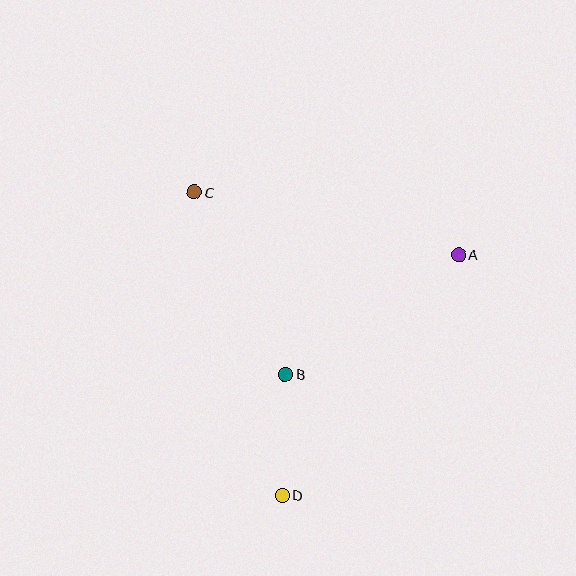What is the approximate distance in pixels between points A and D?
The distance between A and D is approximately 298 pixels.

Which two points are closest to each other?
Points B and D are closest to each other.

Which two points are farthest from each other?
Points C and D are farthest from each other.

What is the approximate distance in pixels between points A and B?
The distance between A and B is approximately 210 pixels.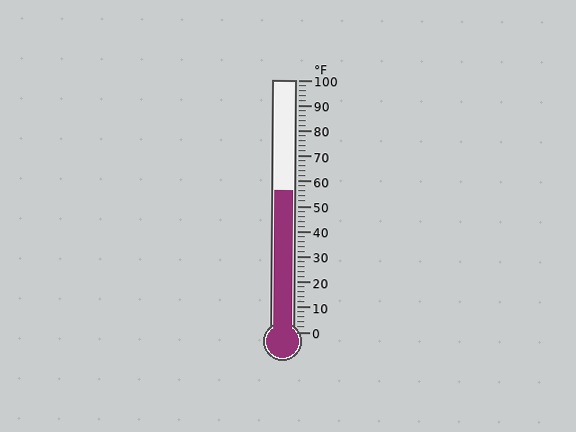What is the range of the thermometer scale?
The thermometer scale ranges from 0°F to 100°F.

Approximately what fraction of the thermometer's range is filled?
The thermometer is filled to approximately 55% of its range.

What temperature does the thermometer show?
The thermometer shows approximately 56°F.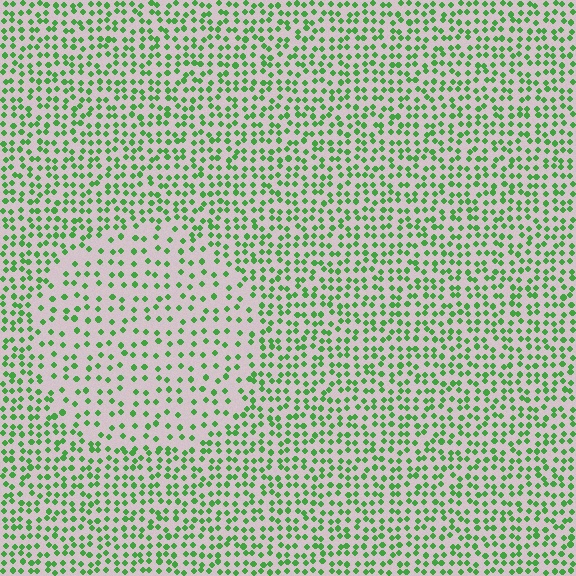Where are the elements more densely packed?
The elements are more densely packed outside the circle boundary.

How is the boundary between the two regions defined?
The boundary is defined by a change in element density (approximately 1.8x ratio). All elements are the same color, size, and shape.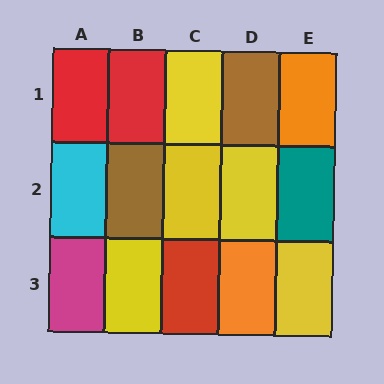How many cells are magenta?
1 cell is magenta.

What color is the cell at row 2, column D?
Yellow.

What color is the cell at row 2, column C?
Yellow.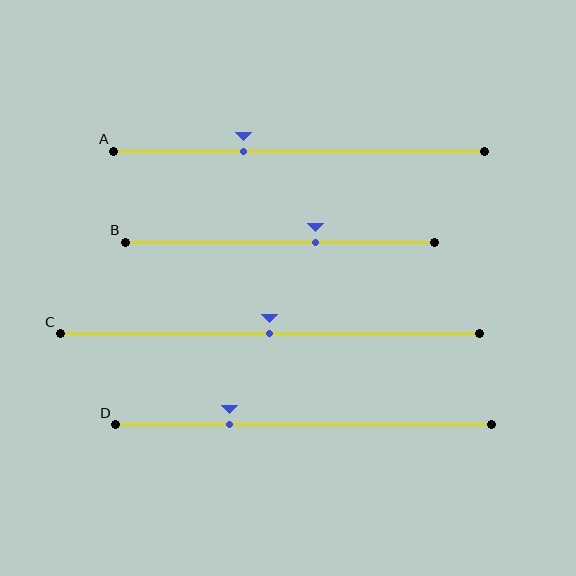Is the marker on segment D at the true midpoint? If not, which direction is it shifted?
No, the marker on segment D is shifted to the left by about 20% of the segment length.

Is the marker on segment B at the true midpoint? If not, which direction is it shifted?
No, the marker on segment B is shifted to the right by about 12% of the segment length.